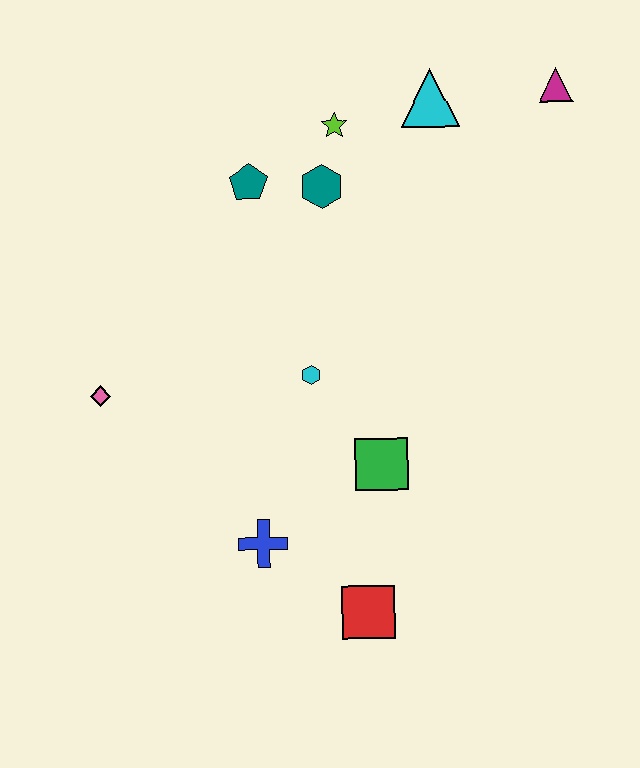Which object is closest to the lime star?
The teal hexagon is closest to the lime star.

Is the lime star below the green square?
No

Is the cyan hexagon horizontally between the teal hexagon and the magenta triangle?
No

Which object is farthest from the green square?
The magenta triangle is farthest from the green square.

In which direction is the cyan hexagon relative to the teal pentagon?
The cyan hexagon is below the teal pentagon.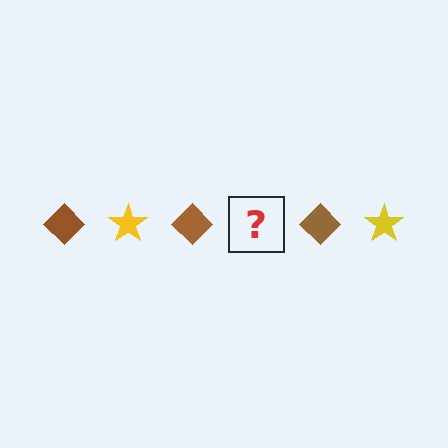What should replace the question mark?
The question mark should be replaced with a yellow star.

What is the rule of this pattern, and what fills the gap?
The rule is that the pattern alternates between brown diamond and yellow star. The gap should be filled with a yellow star.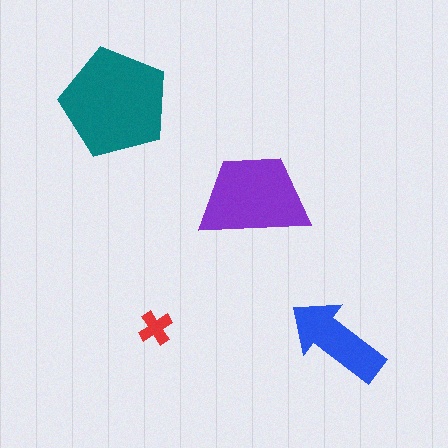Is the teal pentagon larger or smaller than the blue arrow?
Larger.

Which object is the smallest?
The red cross.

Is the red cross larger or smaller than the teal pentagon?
Smaller.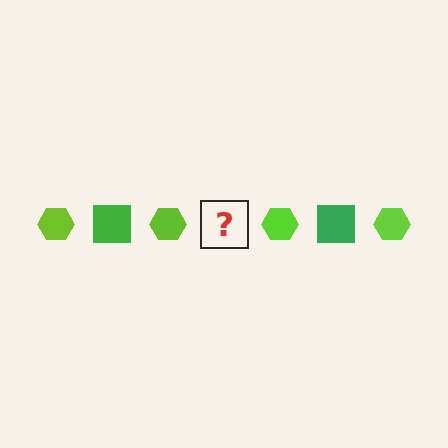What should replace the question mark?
The question mark should be replaced with a green square.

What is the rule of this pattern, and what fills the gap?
The rule is that the pattern alternates between lime hexagon and green square. The gap should be filled with a green square.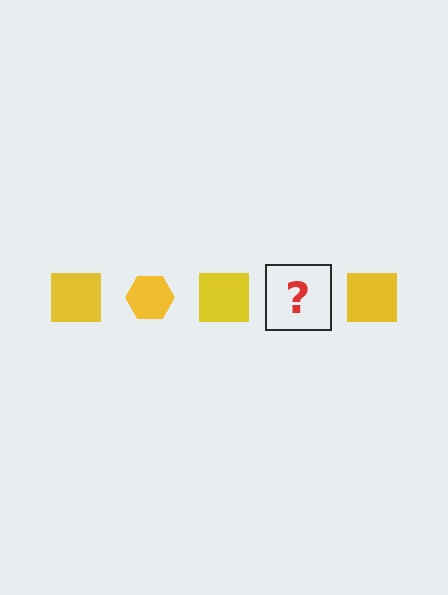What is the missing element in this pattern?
The missing element is a yellow hexagon.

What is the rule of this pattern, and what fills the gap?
The rule is that the pattern cycles through square, hexagon shapes in yellow. The gap should be filled with a yellow hexagon.